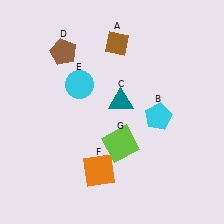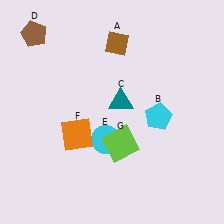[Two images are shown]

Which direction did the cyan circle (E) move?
The cyan circle (E) moved down.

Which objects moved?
The objects that moved are: the brown pentagon (D), the cyan circle (E), the orange square (F).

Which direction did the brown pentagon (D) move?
The brown pentagon (D) moved left.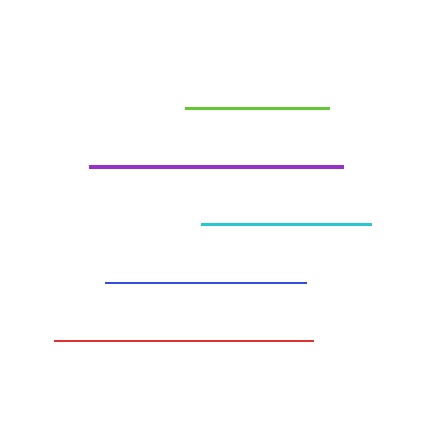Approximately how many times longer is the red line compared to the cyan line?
The red line is approximately 1.5 times the length of the cyan line.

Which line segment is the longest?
The red line is the longest at approximately 259 pixels.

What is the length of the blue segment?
The blue segment is approximately 201 pixels long.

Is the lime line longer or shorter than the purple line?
The purple line is longer than the lime line.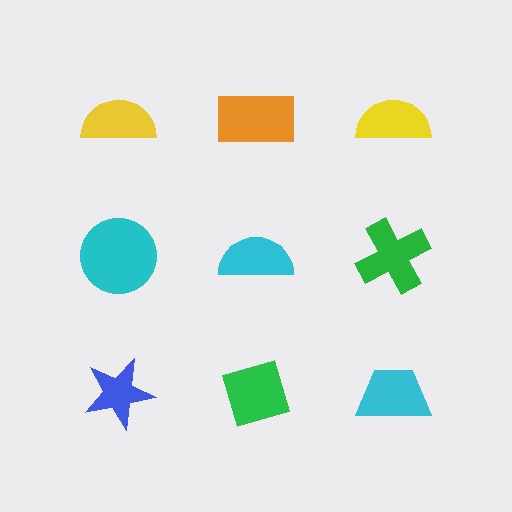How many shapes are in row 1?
3 shapes.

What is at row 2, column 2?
A cyan semicircle.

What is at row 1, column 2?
An orange rectangle.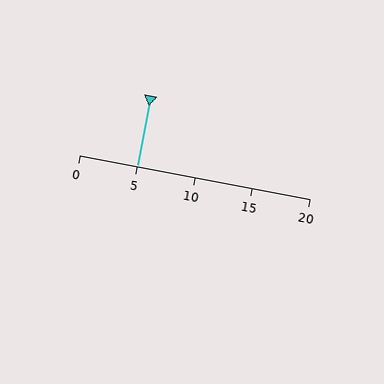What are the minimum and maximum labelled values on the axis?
The axis runs from 0 to 20.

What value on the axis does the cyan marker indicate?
The marker indicates approximately 5.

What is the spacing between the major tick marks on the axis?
The major ticks are spaced 5 apart.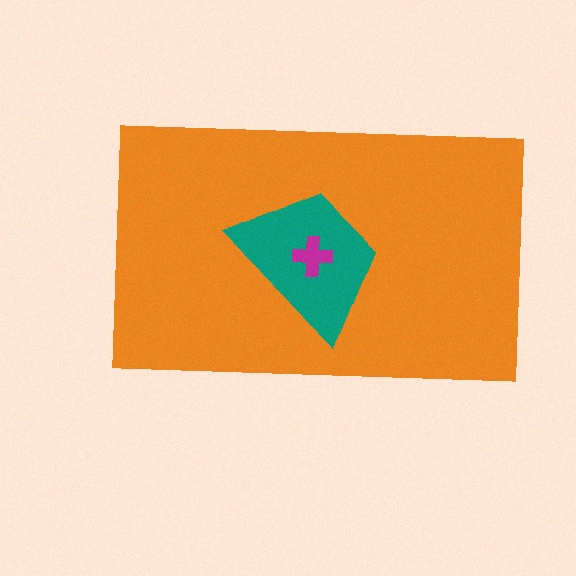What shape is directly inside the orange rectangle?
The teal trapezoid.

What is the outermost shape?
The orange rectangle.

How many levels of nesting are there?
3.